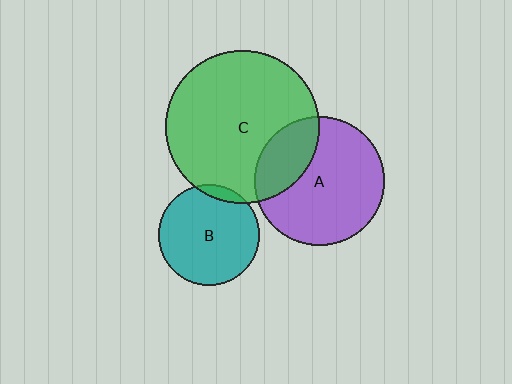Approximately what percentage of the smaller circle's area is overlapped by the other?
Approximately 25%.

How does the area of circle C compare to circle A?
Approximately 1.4 times.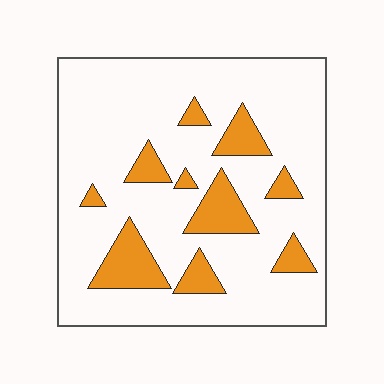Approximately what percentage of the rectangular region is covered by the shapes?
Approximately 20%.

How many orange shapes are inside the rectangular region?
10.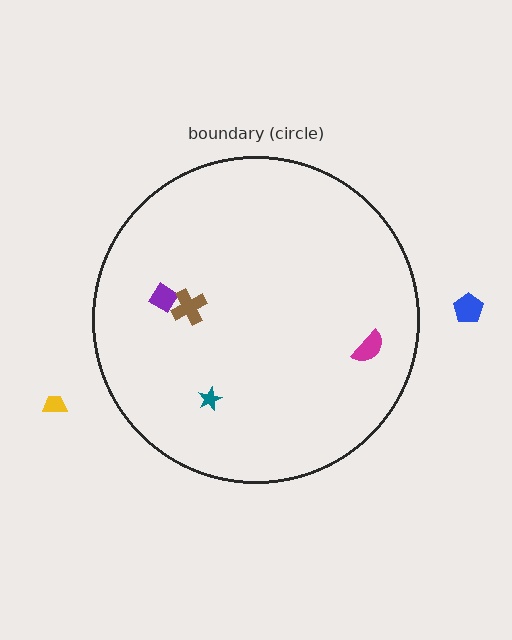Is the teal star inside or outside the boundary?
Inside.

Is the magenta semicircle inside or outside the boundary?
Inside.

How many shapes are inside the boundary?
4 inside, 2 outside.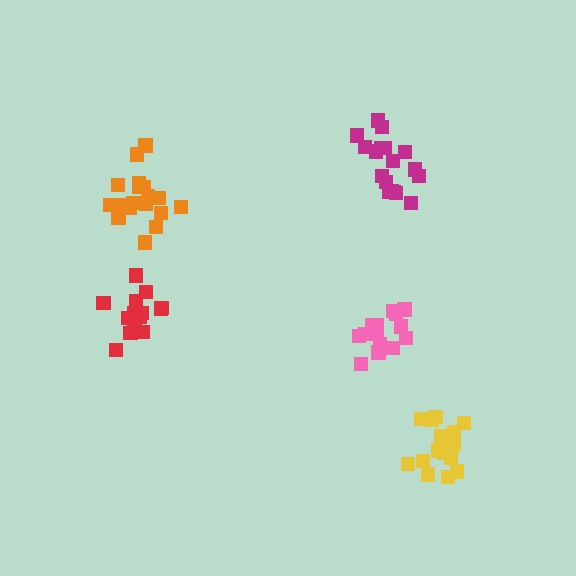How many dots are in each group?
Group 1: 17 dots, Group 2: 16 dots, Group 3: 19 dots, Group 4: 18 dots, Group 5: 15 dots (85 total).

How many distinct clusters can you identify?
There are 5 distinct clusters.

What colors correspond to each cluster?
The clusters are colored: red, yellow, orange, magenta, pink.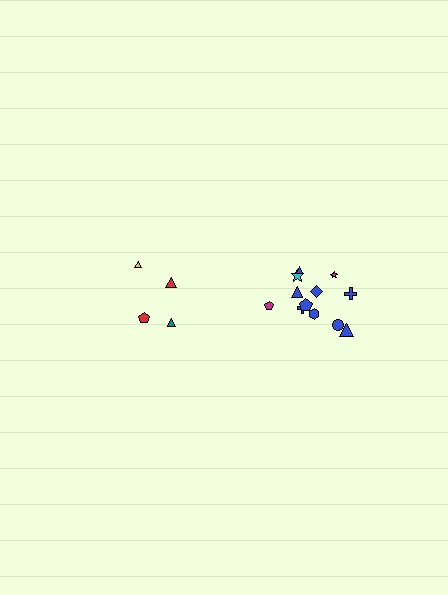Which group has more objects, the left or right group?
The right group.